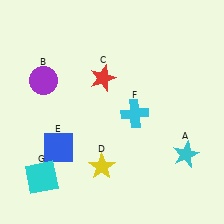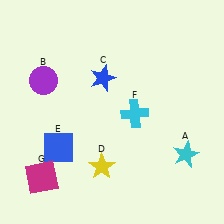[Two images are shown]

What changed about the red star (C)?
In Image 1, C is red. In Image 2, it changed to blue.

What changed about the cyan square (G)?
In Image 1, G is cyan. In Image 2, it changed to magenta.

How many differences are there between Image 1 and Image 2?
There are 2 differences between the two images.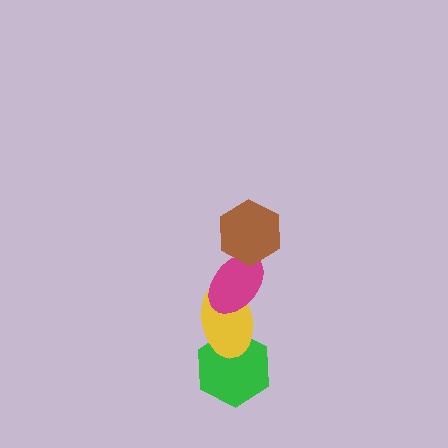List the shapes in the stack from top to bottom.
From top to bottom: the brown hexagon, the magenta ellipse, the yellow ellipse, the green hexagon.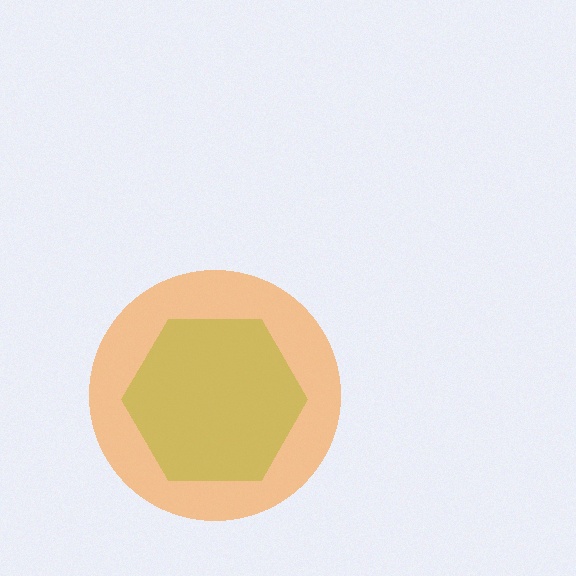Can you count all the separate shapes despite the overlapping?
Yes, there are 2 separate shapes.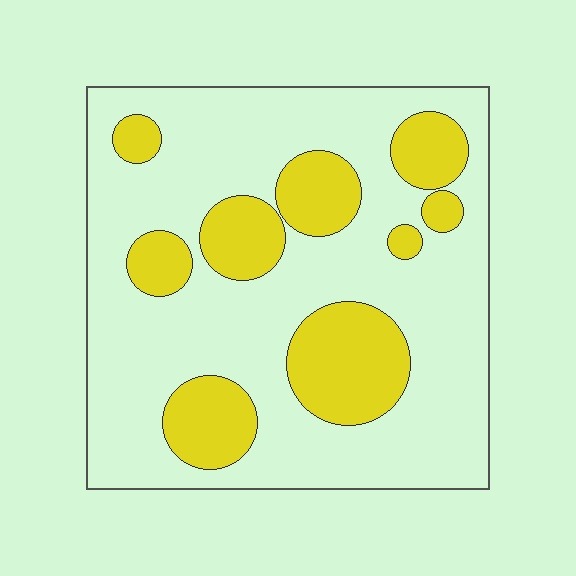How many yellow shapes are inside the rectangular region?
9.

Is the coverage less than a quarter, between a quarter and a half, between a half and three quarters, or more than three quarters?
Between a quarter and a half.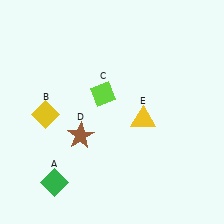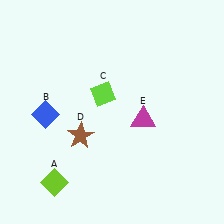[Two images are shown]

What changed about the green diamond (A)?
In Image 1, A is green. In Image 2, it changed to lime.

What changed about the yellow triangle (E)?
In Image 1, E is yellow. In Image 2, it changed to magenta.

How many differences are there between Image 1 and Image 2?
There are 3 differences between the two images.